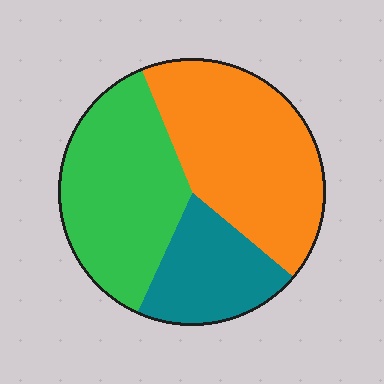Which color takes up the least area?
Teal, at roughly 20%.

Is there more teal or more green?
Green.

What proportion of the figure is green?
Green covers about 35% of the figure.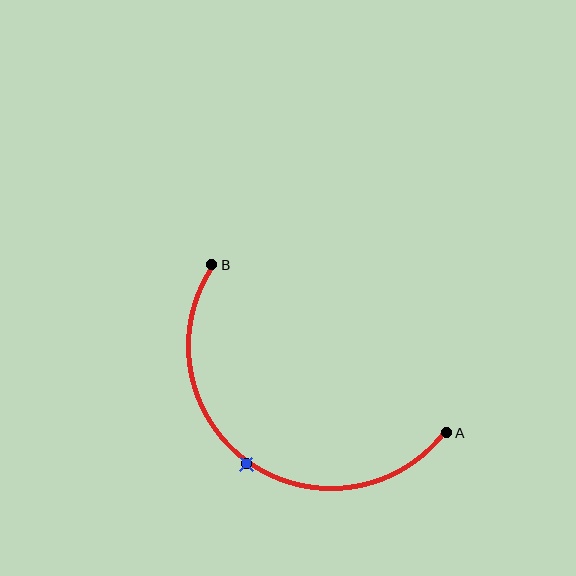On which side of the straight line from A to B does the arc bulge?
The arc bulges below and to the left of the straight line connecting A and B.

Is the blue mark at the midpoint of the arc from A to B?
Yes. The blue mark lies on the arc at equal arc-length from both A and B — it is the arc midpoint.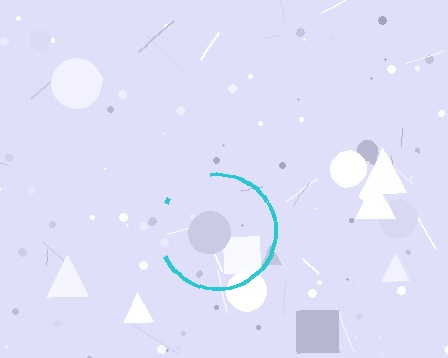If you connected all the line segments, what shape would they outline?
They would outline a circle.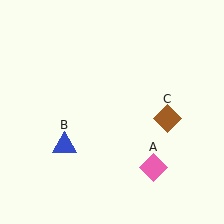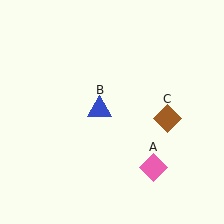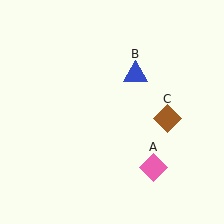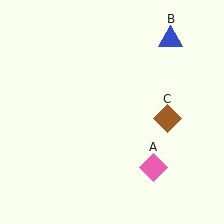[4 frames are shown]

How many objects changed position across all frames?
1 object changed position: blue triangle (object B).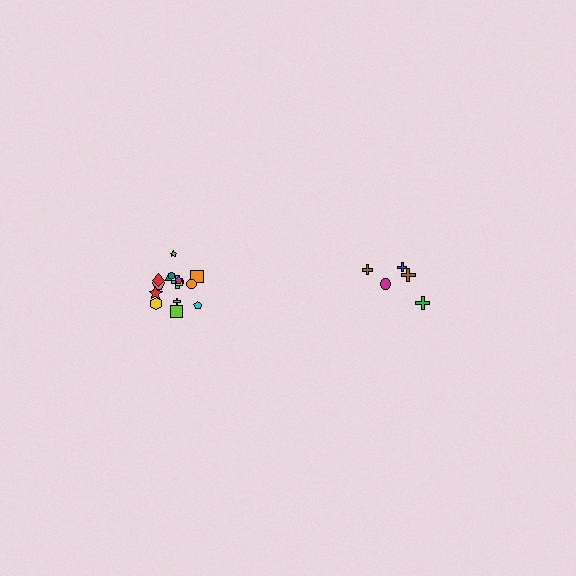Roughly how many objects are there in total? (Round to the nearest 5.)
Roughly 20 objects in total.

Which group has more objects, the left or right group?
The left group.